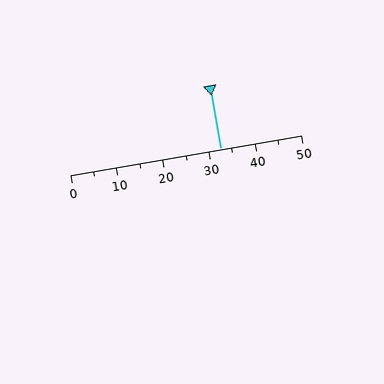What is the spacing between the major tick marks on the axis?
The major ticks are spaced 10 apart.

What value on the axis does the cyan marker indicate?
The marker indicates approximately 32.5.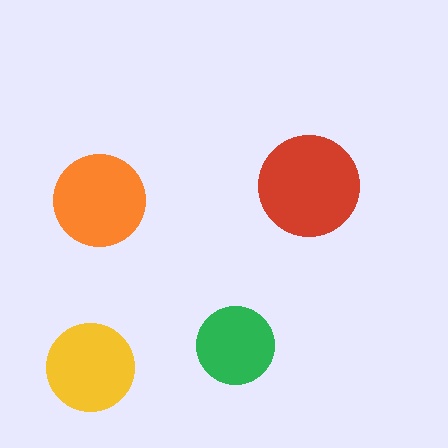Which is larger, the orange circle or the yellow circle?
The orange one.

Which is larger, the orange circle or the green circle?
The orange one.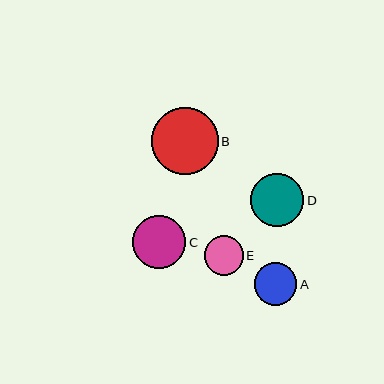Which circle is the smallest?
Circle E is the smallest with a size of approximately 39 pixels.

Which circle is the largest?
Circle B is the largest with a size of approximately 67 pixels.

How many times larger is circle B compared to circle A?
Circle B is approximately 1.6 times the size of circle A.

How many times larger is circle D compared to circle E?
Circle D is approximately 1.4 times the size of circle E.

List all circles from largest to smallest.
From largest to smallest: B, D, C, A, E.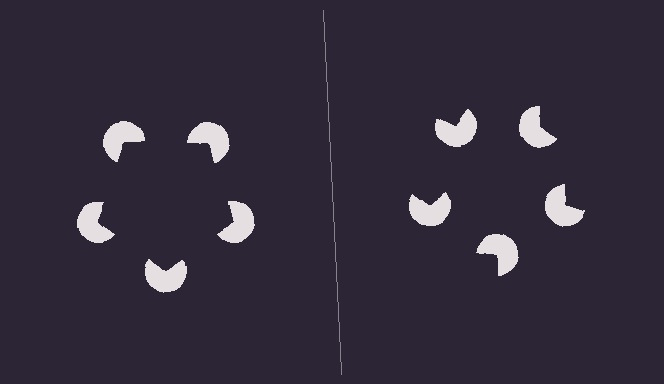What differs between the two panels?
The pac-man discs are positioned identically on both sides; only the wedge orientations differ. On the left they align to a pentagon; on the right they are misaligned.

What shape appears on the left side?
An illusory pentagon.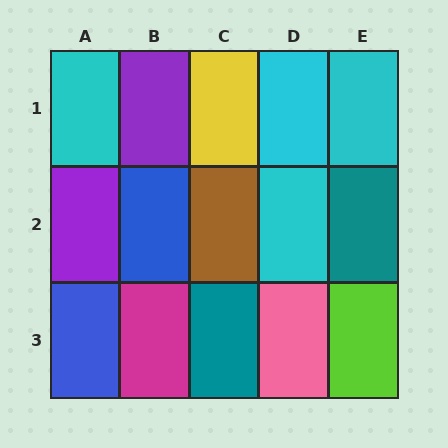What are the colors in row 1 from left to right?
Cyan, purple, yellow, cyan, cyan.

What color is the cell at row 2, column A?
Purple.